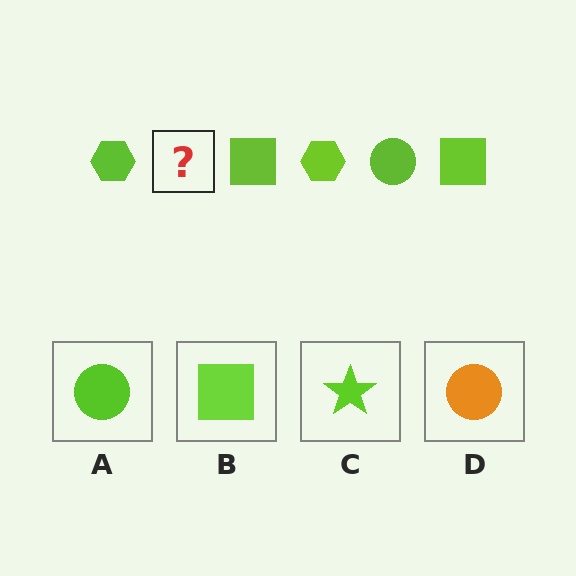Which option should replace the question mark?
Option A.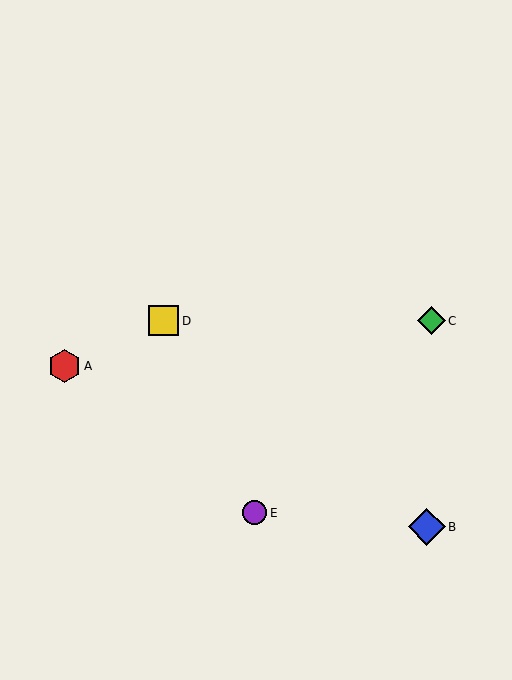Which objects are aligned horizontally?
Objects C, D are aligned horizontally.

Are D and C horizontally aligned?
Yes, both are at y≈321.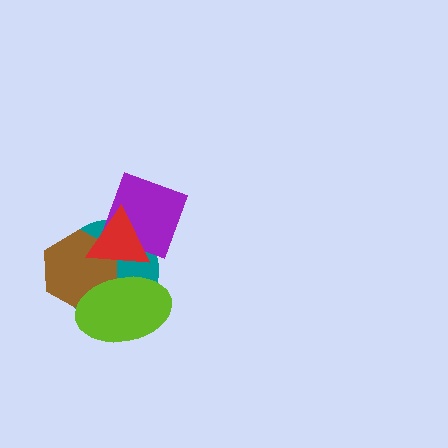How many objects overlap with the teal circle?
4 objects overlap with the teal circle.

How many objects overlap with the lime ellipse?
3 objects overlap with the lime ellipse.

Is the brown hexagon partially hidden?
Yes, it is partially covered by another shape.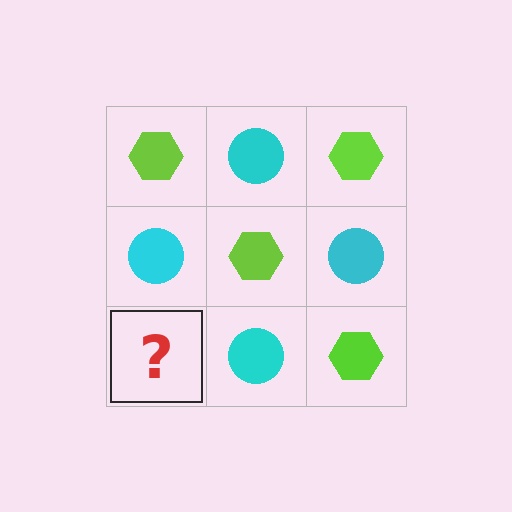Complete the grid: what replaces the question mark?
The question mark should be replaced with a lime hexagon.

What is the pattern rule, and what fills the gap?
The rule is that it alternates lime hexagon and cyan circle in a checkerboard pattern. The gap should be filled with a lime hexagon.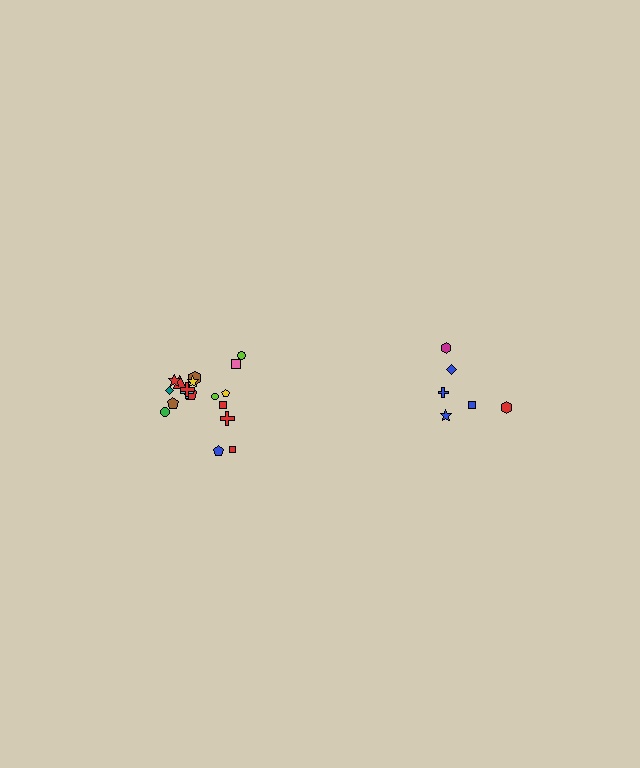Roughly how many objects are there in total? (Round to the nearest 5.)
Roughly 25 objects in total.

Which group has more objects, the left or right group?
The left group.